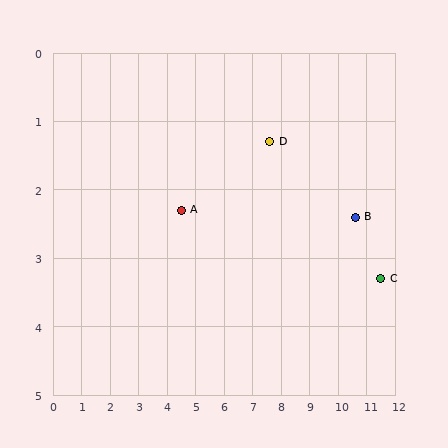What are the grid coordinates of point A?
Point A is at approximately (4.5, 2.3).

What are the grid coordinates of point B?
Point B is at approximately (10.6, 2.4).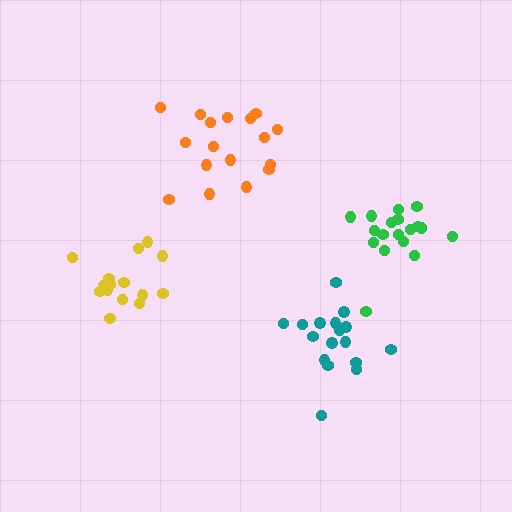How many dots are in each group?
Group 1: 15 dots, Group 2: 17 dots, Group 3: 19 dots, Group 4: 17 dots (68 total).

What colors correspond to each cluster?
The clusters are colored: yellow, orange, green, teal.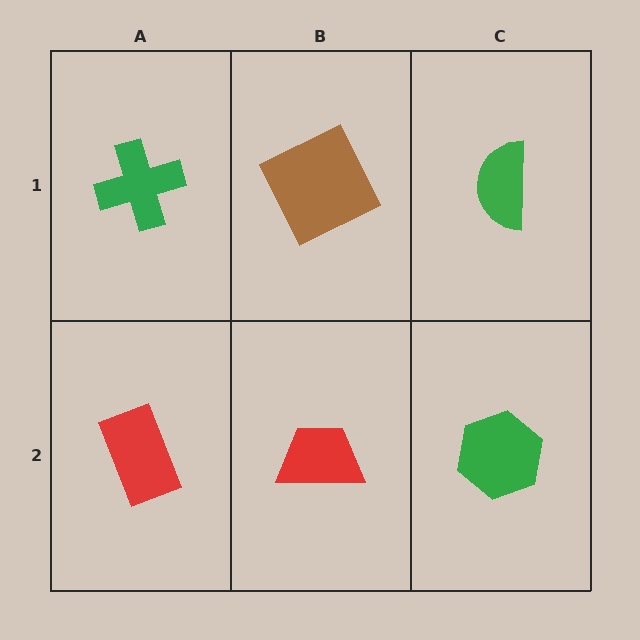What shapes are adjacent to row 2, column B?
A brown square (row 1, column B), a red rectangle (row 2, column A), a green hexagon (row 2, column C).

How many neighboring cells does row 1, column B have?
3.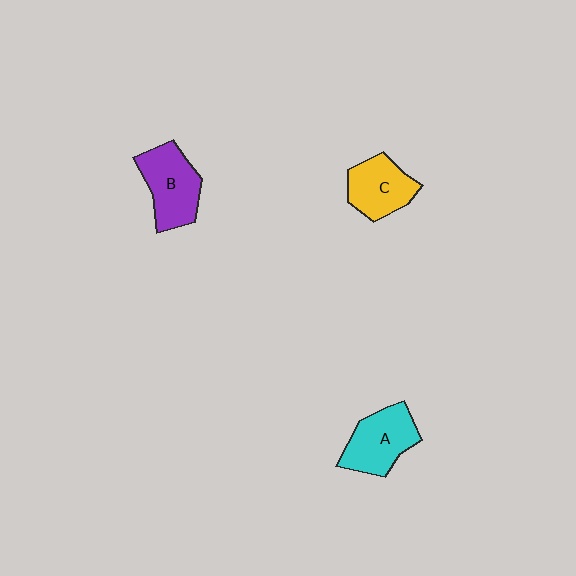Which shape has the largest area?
Shape B (purple).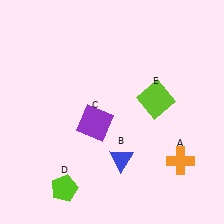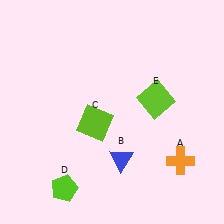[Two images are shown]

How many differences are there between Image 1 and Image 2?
There is 1 difference between the two images.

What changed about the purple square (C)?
In Image 1, C is purple. In Image 2, it changed to lime.